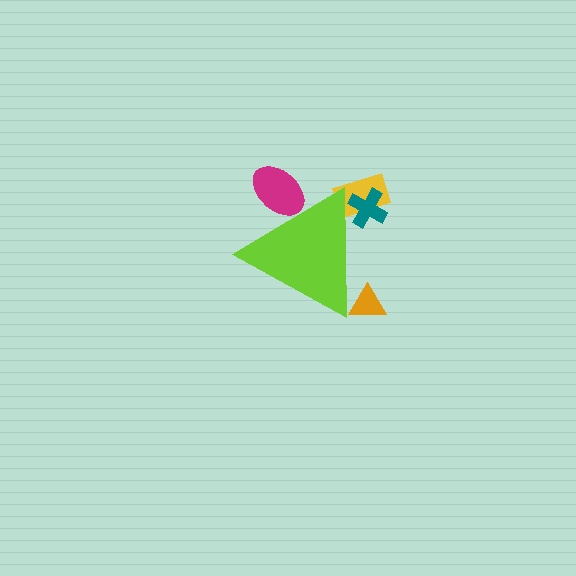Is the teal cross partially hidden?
Yes, the teal cross is partially hidden behind the lime triangle.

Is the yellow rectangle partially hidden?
Yes, the yellow rectangle is partially hidden behind the lime triangle.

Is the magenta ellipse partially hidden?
Yes, the magenta ellipse is partially hidden behind the lime triangle.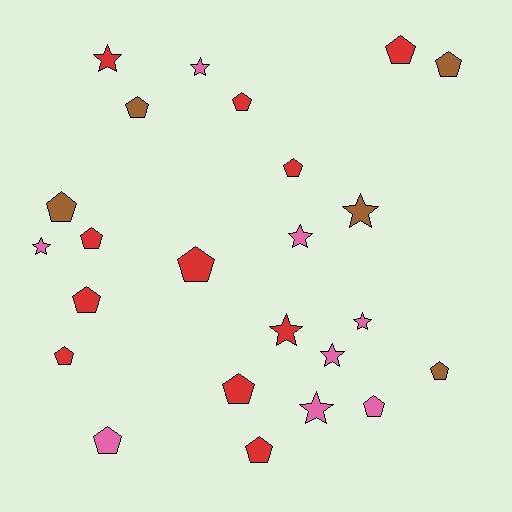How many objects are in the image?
There are 24 objects.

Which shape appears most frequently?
Pentagon, with 15 objects.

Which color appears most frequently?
Red, with 11 objects.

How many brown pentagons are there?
There are 4 brown pentagons.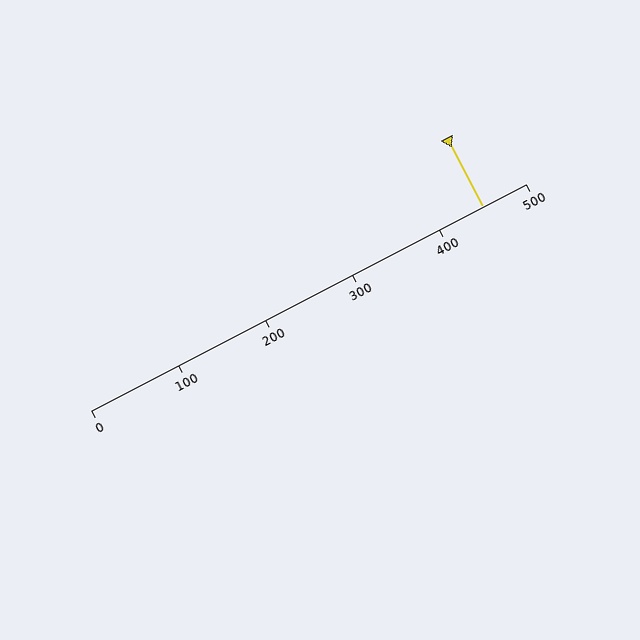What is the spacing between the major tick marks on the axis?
The major ticks are spaced 100 apart.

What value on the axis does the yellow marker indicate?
The marker indicates approximately 450.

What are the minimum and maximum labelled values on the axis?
The axis runs from 0 to 500.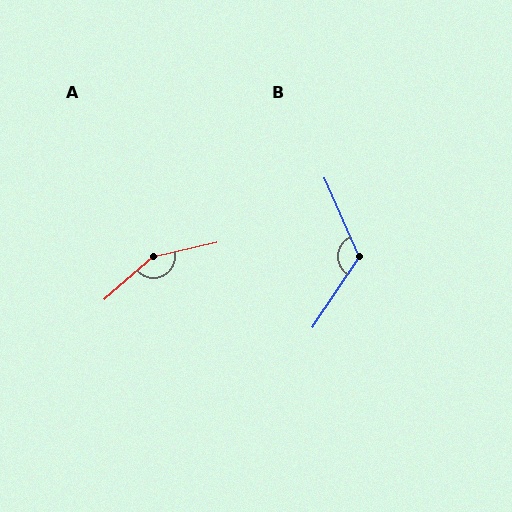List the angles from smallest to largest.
B (123°), A (152°).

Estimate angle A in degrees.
Approximately 152 degrees.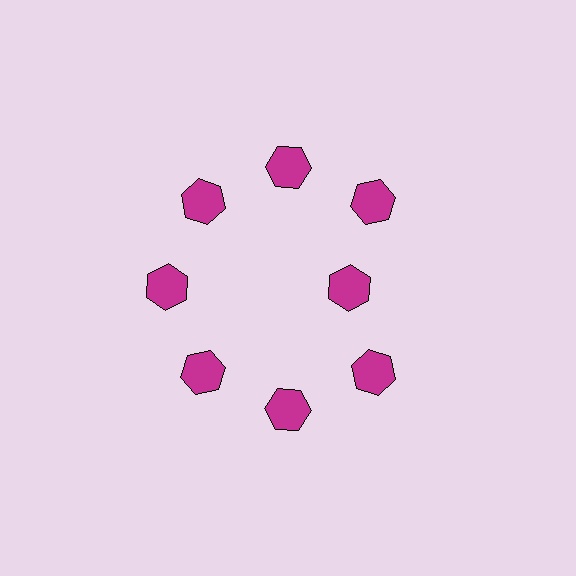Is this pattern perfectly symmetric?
No. The 8 magenta hexagons are arranged in a ring, but one element near the 3 o'clock position is pulled inward toward the center, breaking the 8-fold rotational symmetry.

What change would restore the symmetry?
The symmetry would be restored by moving it outward, back onto the ring so that all 8 hexagons sit at equal angles and equal distance from the center.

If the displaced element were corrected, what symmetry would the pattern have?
It would have 8-fold rotational symmetry — the pattern would map onto itself every 45 degrees.